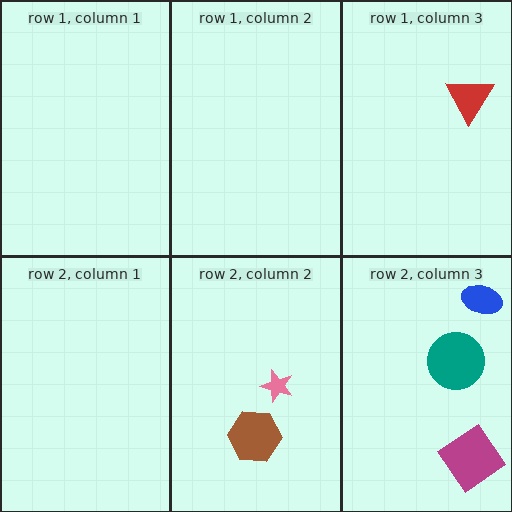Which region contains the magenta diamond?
The row 2, column 3 region.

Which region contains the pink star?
The row 2, column 2 region.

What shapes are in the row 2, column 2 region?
The pink star, the brown hexagon.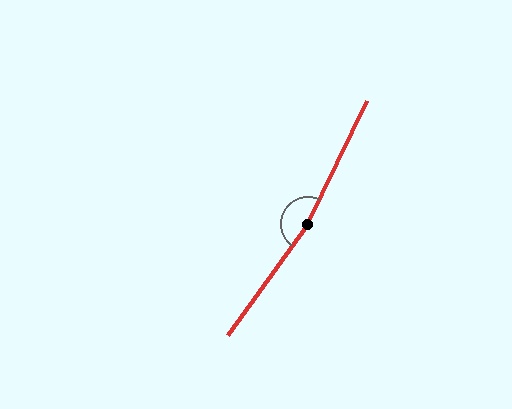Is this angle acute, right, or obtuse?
It is obtuse.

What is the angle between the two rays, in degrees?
Approximately 170 degrees.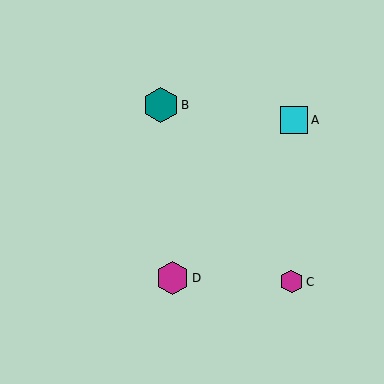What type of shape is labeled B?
Shape B is a teal hexagon.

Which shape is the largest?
The teal hexagon (labeled B) is the largest.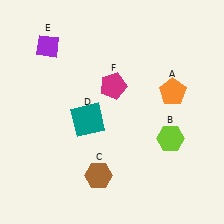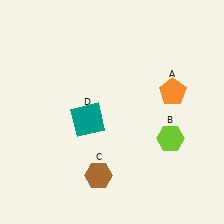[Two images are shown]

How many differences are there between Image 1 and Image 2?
There are 2 differences between the two images.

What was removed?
The magenta pentagon (F), the purple diamond (E) were removed in Image 2.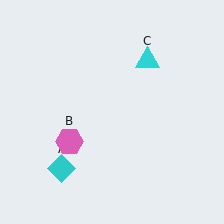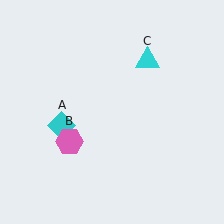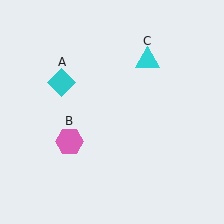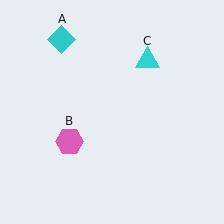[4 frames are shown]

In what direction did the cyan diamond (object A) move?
The cyan diamond (object A) moved up.